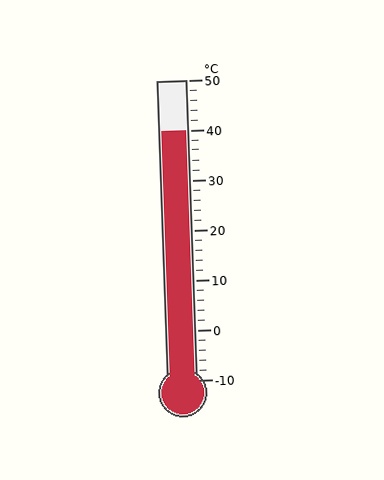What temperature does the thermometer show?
The thermometer shows approximately 40°C.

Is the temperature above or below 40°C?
The temperature is at 40°C.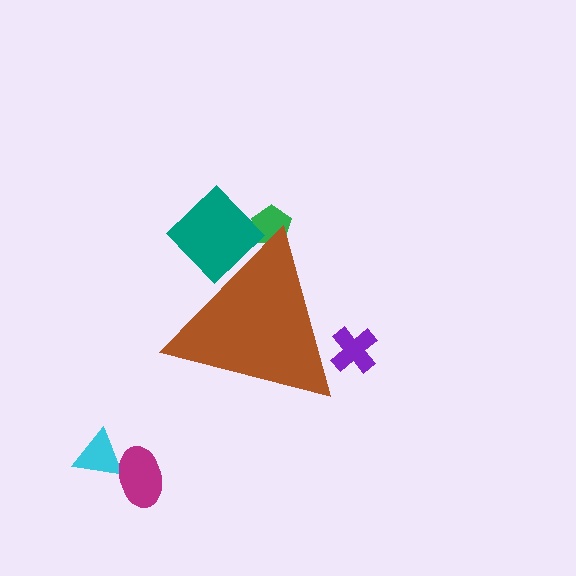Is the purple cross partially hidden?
Yes, the purple cross is partially hidden behind the brown triangle.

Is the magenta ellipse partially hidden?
No, the magenta ellipse is fully visible.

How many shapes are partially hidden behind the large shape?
3 shapes are partially hidden.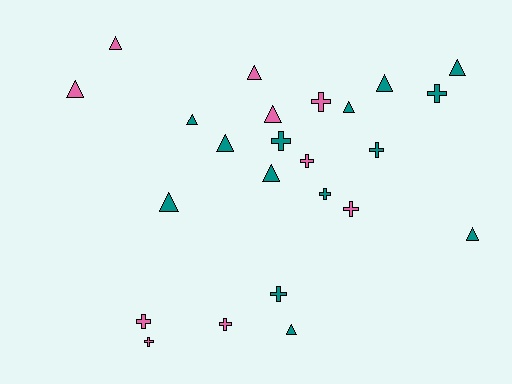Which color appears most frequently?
Teal, with 14 objects.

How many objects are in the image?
There are 24 objects.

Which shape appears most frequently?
Triangle, with 13 objects.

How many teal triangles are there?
There are 9 teal triangles.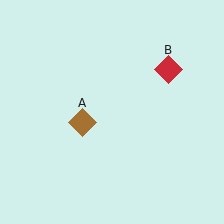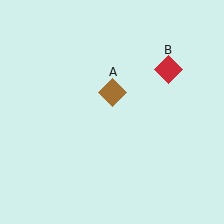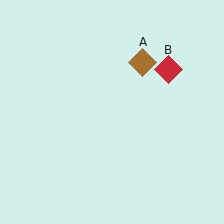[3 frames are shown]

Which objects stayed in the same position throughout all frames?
Red diamond (object B) remained stationary.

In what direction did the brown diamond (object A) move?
The brown diamond (object A) moved up and to the right.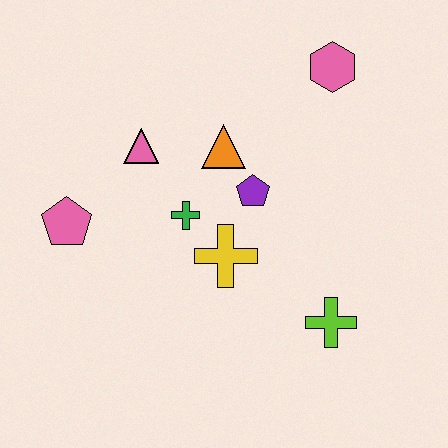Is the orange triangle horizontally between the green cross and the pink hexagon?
Yes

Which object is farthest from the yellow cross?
The pink hexagon is farthest from the yellow cross.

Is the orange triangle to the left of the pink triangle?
No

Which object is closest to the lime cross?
The yellow cross is closest to the lime cross.